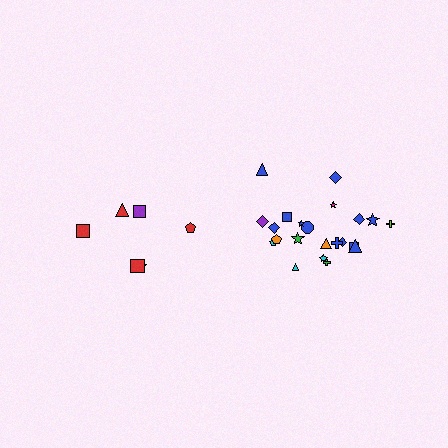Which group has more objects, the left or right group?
The right group.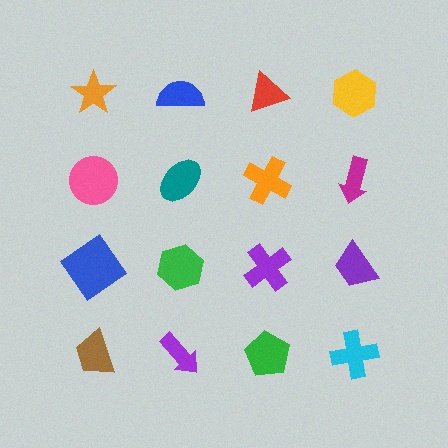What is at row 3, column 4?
A purple trapezoid.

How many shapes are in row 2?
4 shapes.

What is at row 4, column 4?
A cyan cross.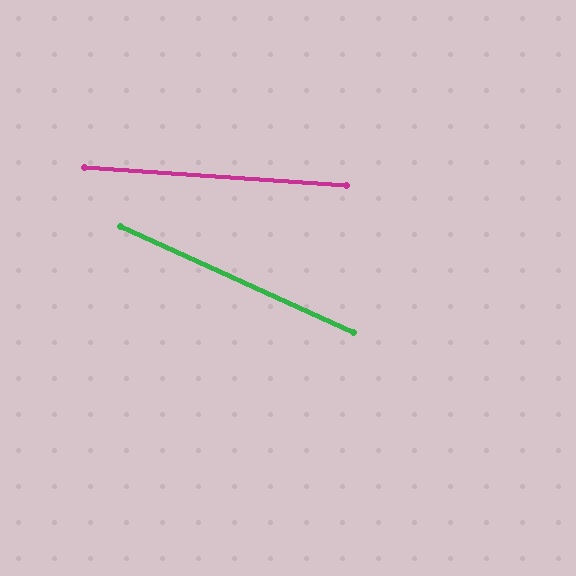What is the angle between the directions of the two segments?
Approximately 20 degrees.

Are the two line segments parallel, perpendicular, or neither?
Neither parallel nor perpendicular — they differ by about 20°.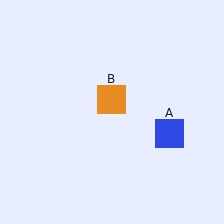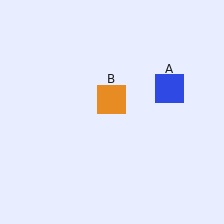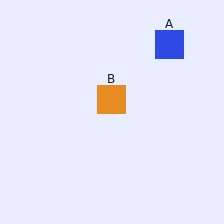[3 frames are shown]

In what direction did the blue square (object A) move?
The blue square (object A) moved up.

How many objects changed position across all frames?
1 object changed position: blue square (object A).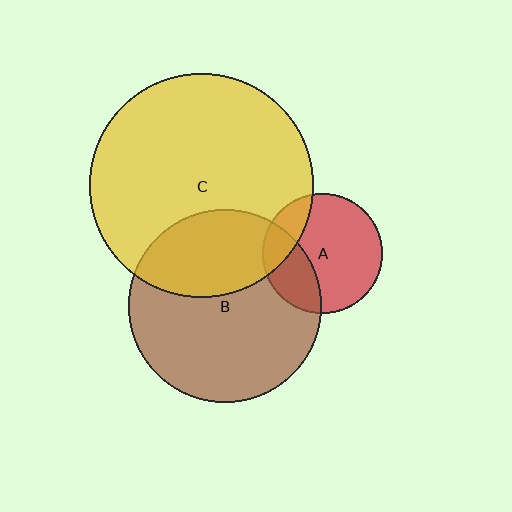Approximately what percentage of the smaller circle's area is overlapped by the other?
Approximately 35%.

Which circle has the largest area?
Circle C (yellow).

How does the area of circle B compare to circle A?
Approximately 2.6 times.